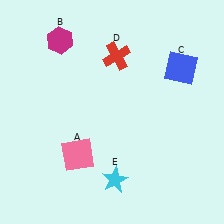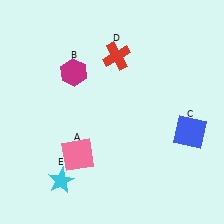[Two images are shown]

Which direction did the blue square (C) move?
The blue square (C) moved down.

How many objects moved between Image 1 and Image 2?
3 objects moved between the two images.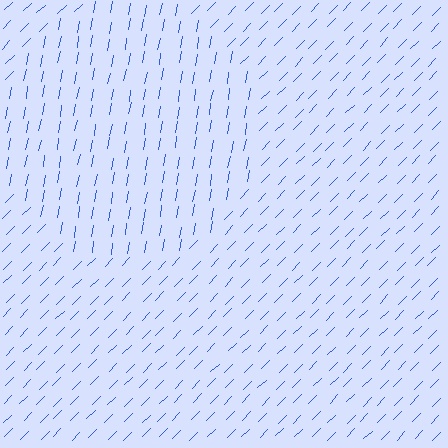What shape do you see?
I see a circle.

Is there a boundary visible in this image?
Yes, there is a texture boundary formed by a change in line orientation.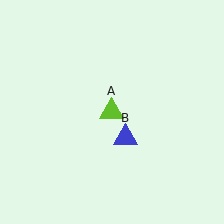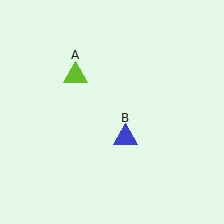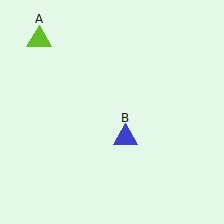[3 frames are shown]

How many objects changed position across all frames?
1 object changed position: lime triangle (object A).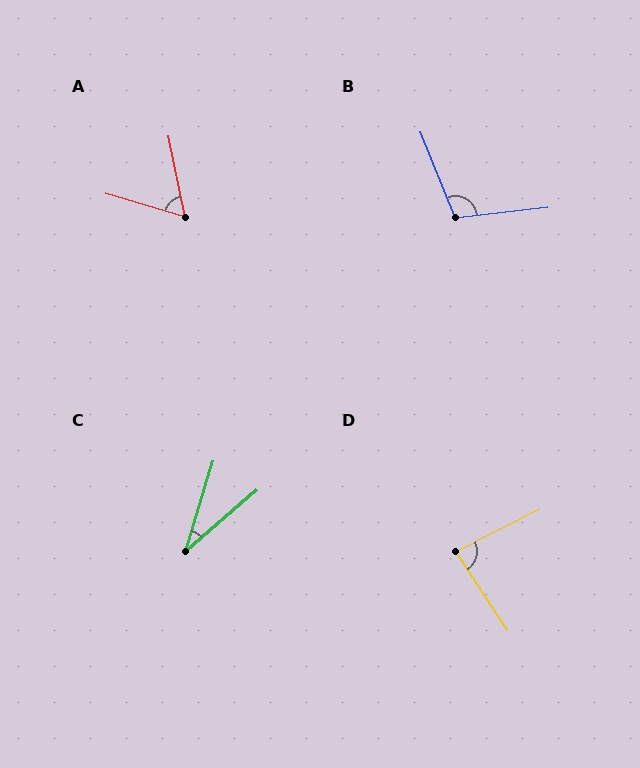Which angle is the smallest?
C, at approximately 33 degrees.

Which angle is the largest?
B, at approximately 105 degrees.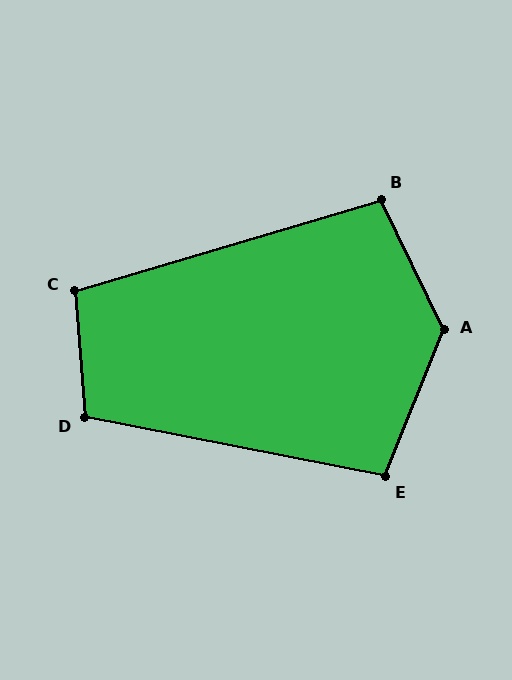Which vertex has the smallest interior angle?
B, at approximately 99 degrees.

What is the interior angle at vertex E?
Approximately 101 degrees (obtuse).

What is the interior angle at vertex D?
Approximately 106 degrees (obtuse).